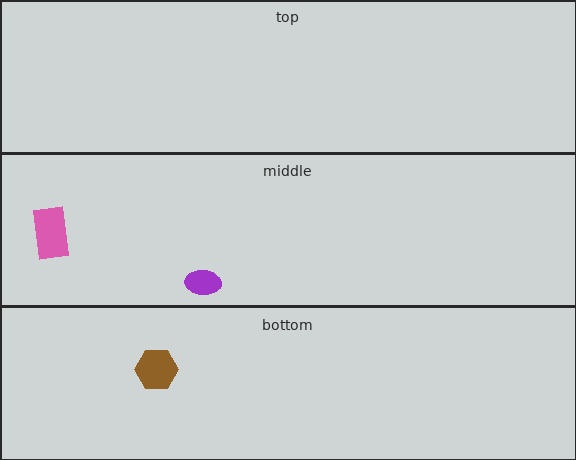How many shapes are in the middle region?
2.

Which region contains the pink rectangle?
The middle region.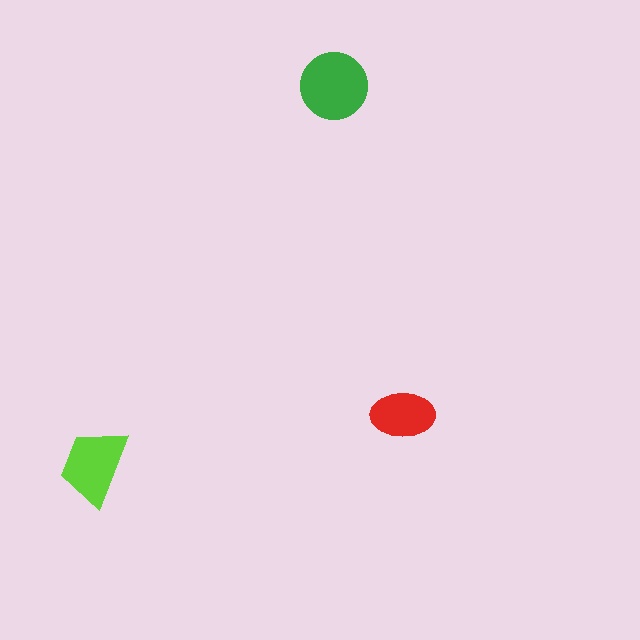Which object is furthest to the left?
The lime trapezoid is leftmost.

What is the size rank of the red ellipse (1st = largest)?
3rd.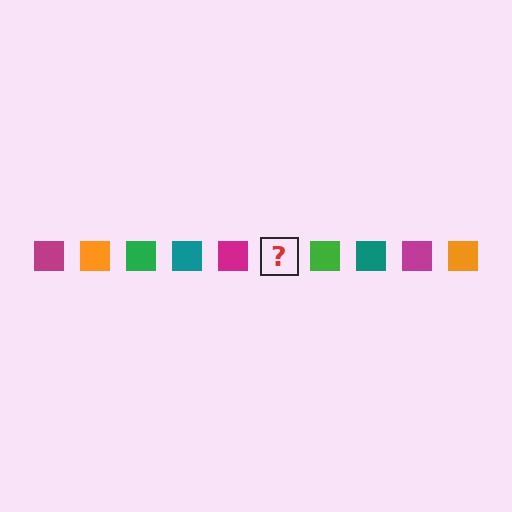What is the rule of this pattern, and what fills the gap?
The rule is that the pattern cycles through magenta, orange, green, teal squares. The gap should be filled with an orange square.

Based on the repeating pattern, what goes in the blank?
The blank should be an orange square.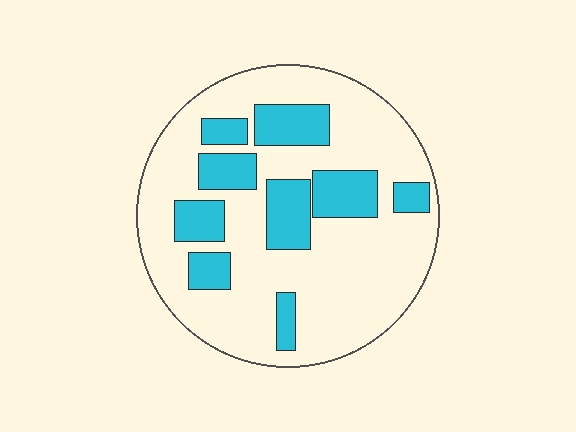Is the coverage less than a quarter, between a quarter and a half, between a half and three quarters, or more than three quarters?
Between a quarter and a half.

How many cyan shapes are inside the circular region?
9.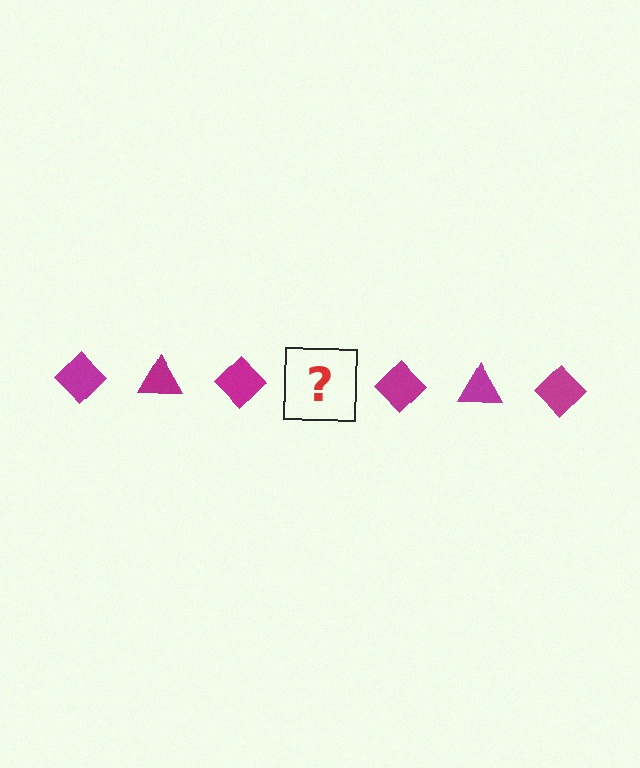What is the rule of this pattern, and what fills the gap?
The rule is that the pattern cycles through diamond, triangle shapes in magenta. The gap should be filled with a magenta triangle.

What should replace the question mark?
The question mark should be replaced with a magenta triangle.